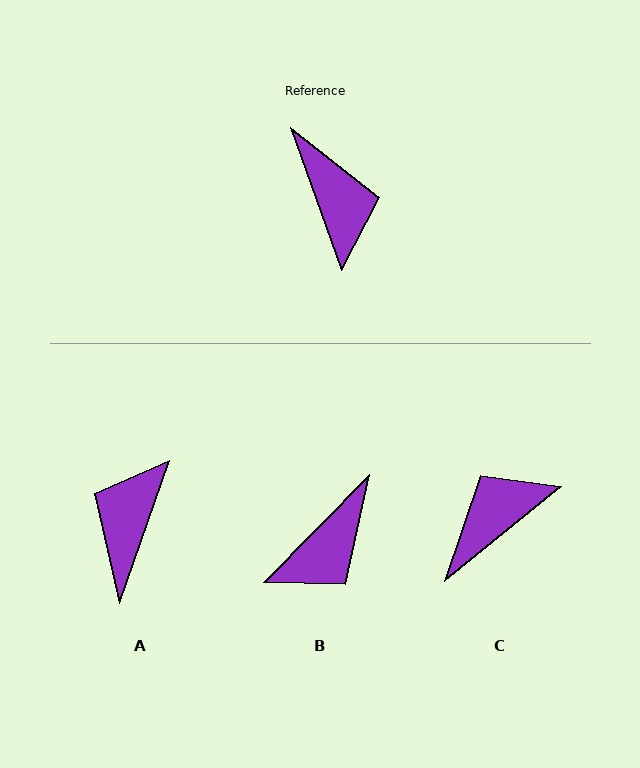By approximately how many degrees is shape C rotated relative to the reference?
Approximately 109 degrees counter-clockwise.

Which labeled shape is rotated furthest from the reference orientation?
A, about 141 degrees away.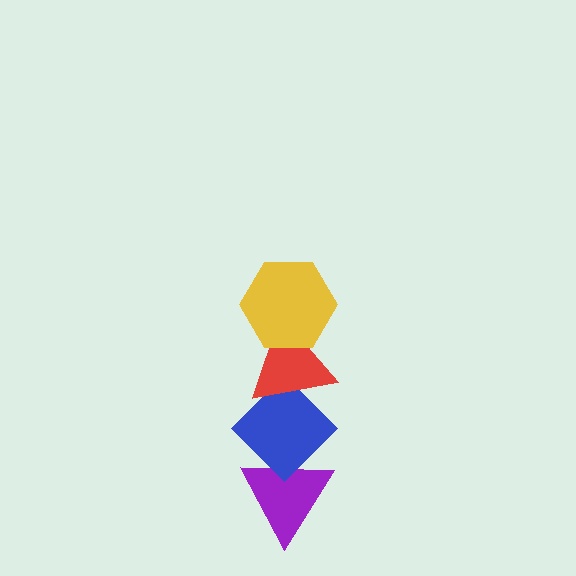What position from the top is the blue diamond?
The blue diamond is 3rd from the top.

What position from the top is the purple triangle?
The purple triangle is 4th from the top.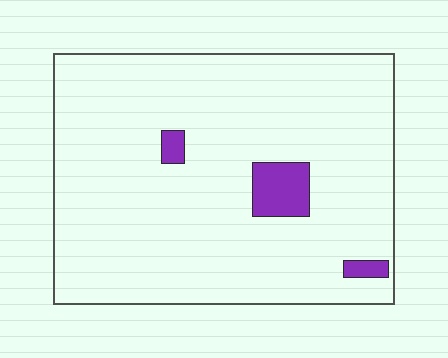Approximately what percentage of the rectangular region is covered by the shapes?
Approximately 5%.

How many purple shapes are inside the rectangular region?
3.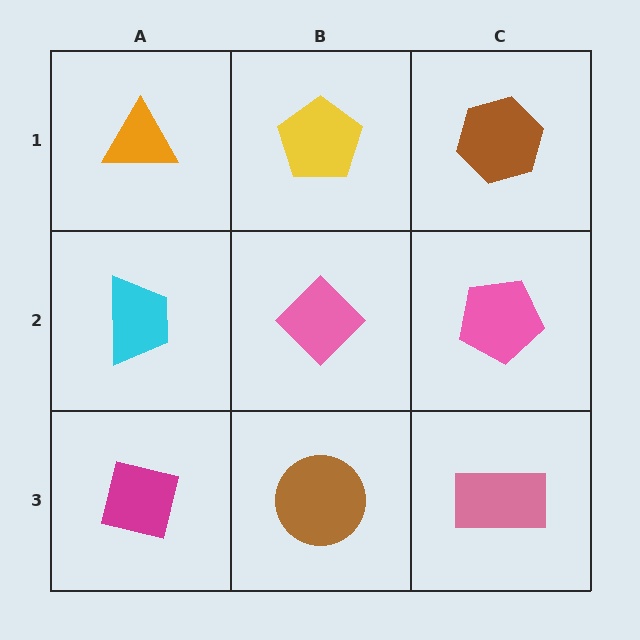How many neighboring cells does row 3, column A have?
2.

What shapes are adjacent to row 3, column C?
A pink pentagon (row 2, column C), a brown circle (row 3, column B).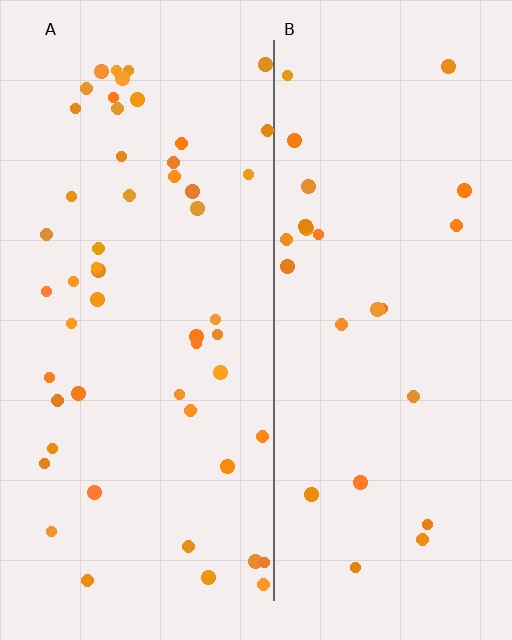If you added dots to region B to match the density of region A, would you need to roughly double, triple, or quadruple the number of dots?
Approximately double.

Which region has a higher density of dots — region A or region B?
A (the left).